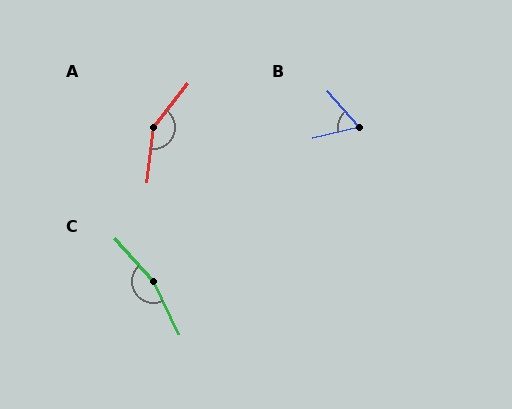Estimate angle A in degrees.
Approximately 148 degrees.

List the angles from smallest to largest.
B (62°), A (148°), C (164°).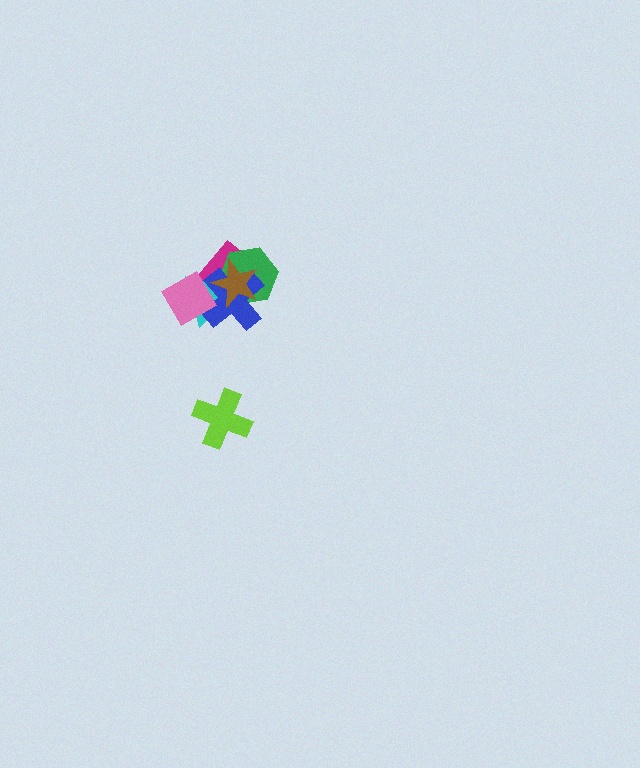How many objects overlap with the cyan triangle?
5 objects overlap with the cyan triangle.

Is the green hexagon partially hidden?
Yes, it is partially covered by another shape.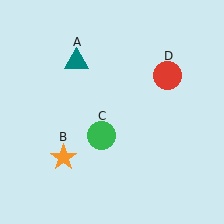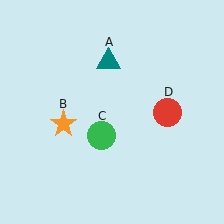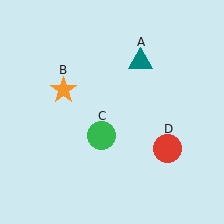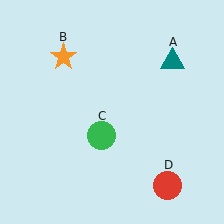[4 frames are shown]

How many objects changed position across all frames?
3 objects changed position: teal triangle (object A), orange star (object B), red circle (object D).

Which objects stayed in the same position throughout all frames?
Green circle (object C) remained stationary.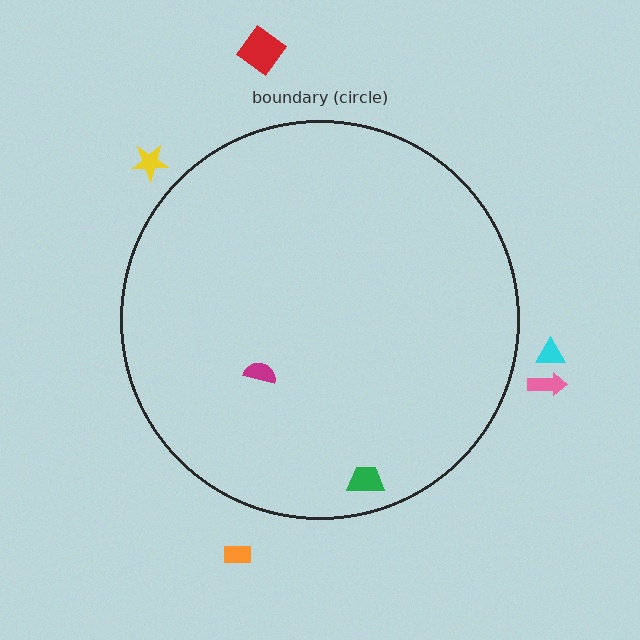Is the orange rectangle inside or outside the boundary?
Outside.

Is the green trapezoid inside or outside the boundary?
Inside.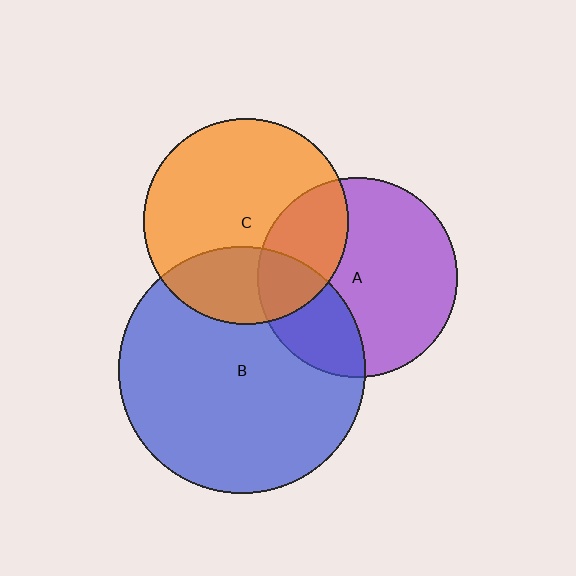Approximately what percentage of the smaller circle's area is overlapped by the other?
Approximately 30%.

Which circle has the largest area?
Circle B (blue).